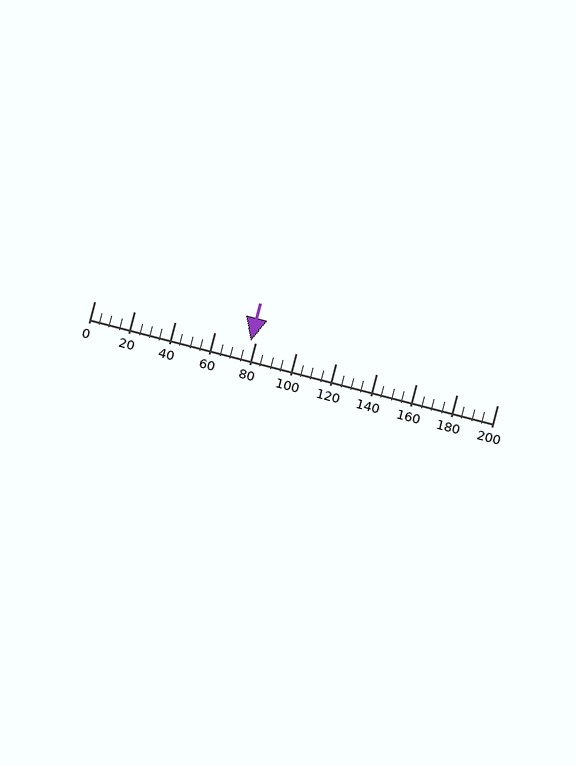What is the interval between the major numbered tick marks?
The major tick marks are spaced 20 units apart.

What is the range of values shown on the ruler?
The ruler shows values from 0 to 200.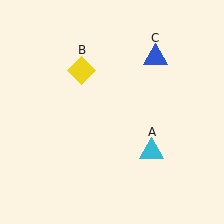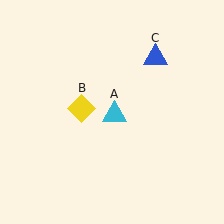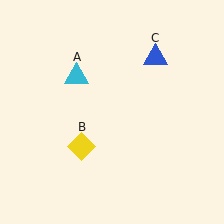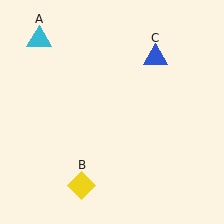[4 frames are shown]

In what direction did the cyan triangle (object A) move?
The cyan triangle (object A) moved up and to the left.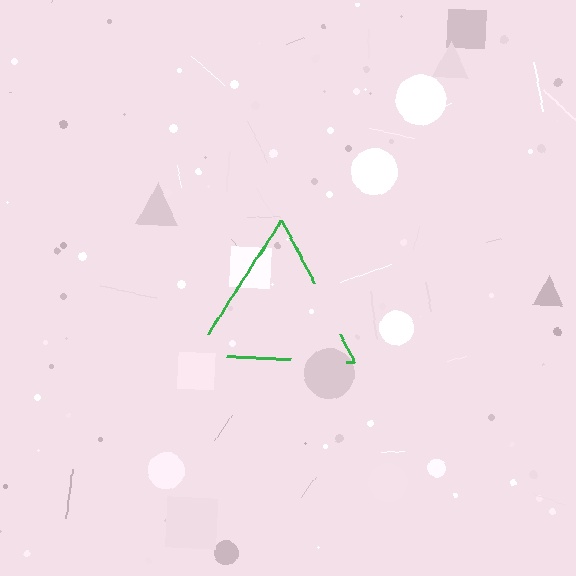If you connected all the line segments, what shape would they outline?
They would outline a triangle.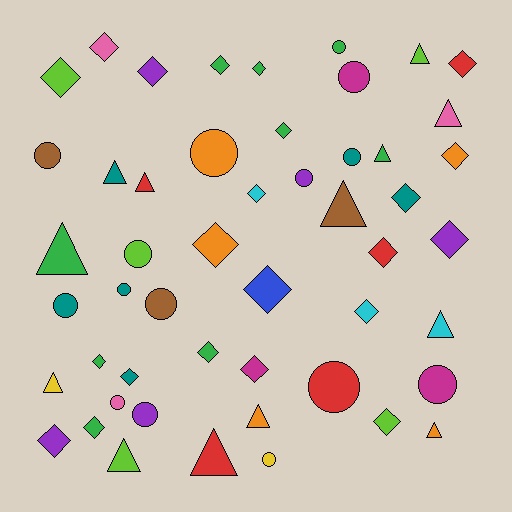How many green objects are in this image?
There are 9 green objects.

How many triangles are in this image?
There are 13 triangles.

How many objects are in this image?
There are 50 objects.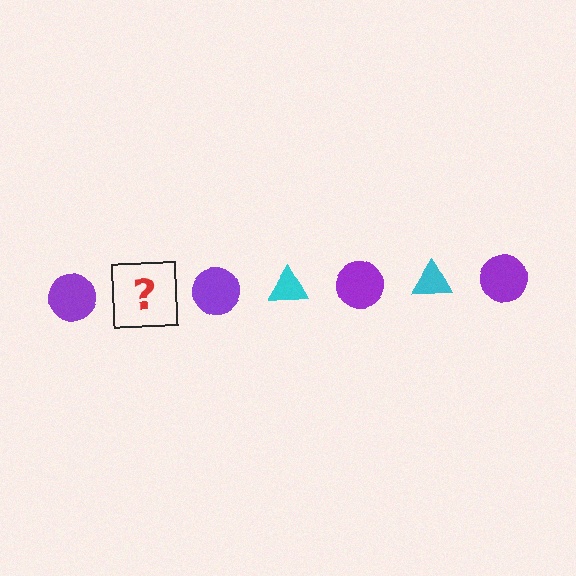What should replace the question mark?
The question mark should be replaced with a cyan triangle.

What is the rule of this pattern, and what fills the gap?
The rule is that the pattern alternates between purple circle and cyan triangle. The gap should be filled with a cyan triangle.